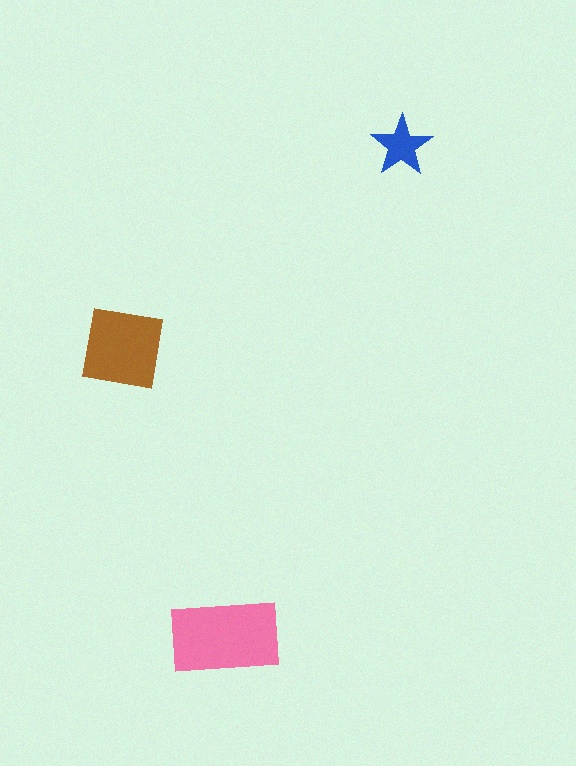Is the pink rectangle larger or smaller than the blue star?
Larger.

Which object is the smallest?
The blue star.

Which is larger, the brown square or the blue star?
The brown square.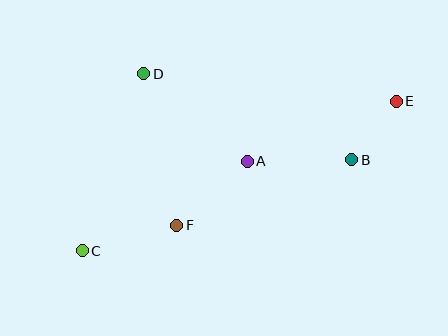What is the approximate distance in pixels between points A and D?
The distance between A and D is approximately 135 pixels.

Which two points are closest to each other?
Points B and E are closest to each other.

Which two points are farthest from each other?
Points C and E are farthest from each other.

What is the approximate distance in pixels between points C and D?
The distance between C and D is approximately 187 pixels.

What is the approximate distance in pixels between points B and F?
The distance between B and F is approximately 187 pixels.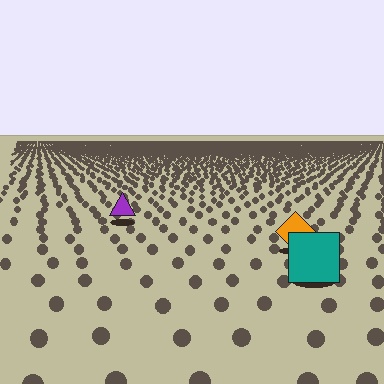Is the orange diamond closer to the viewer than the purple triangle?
Yes. The orange diamond is closer — you can tell from the texture gradient: the ground texture is coarser near it.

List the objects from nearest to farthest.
From nearest to farthest: the teal square, the orange diamond, the purple triangle.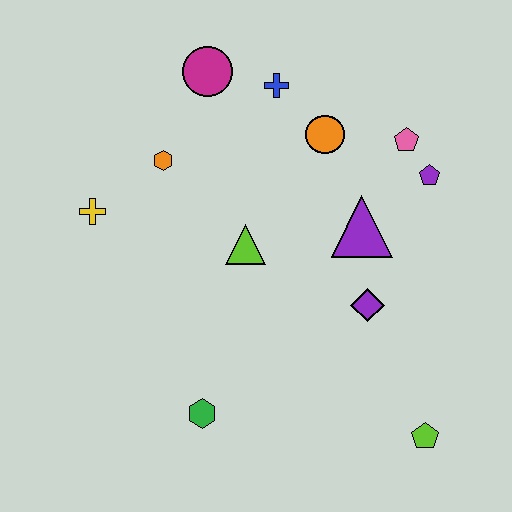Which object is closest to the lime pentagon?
The purple diamond is closest to the lime pentagon.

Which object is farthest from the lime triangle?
The lime pentagon is farthest from the lime triangle.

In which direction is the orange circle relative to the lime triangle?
The orange circle is above the lime triangle.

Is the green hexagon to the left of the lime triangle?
Yes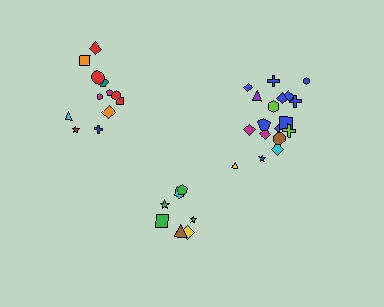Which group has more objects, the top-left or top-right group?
The top-right group.